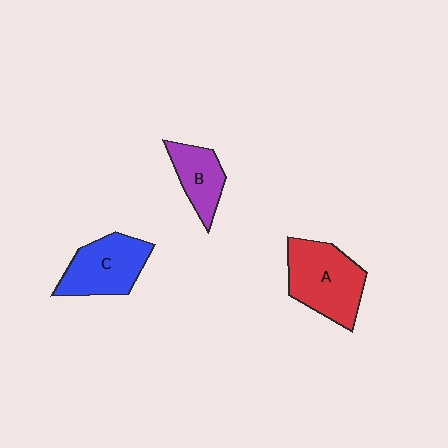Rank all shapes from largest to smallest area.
From largest to smallest: A (red), C (blue), B (purple).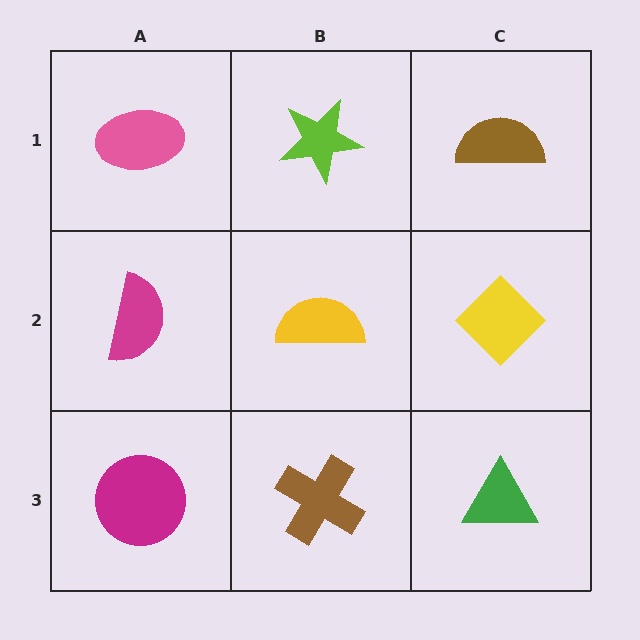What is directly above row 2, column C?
A brown semicircle.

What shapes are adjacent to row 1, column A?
A magenta semicircle (row 2, column A), a lime star (row 1, column B).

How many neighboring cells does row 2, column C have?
3.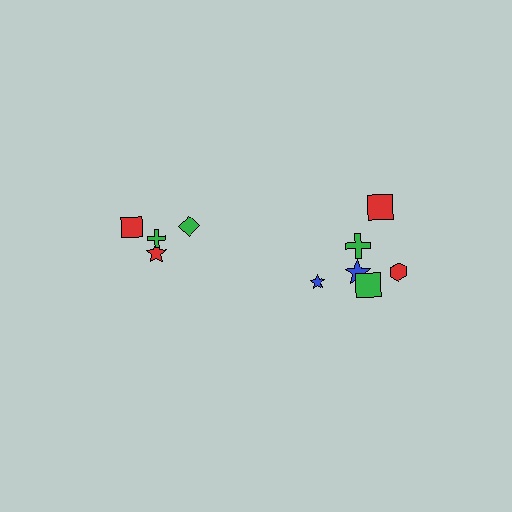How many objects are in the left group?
There are 4 objects.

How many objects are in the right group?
There are 6 objects.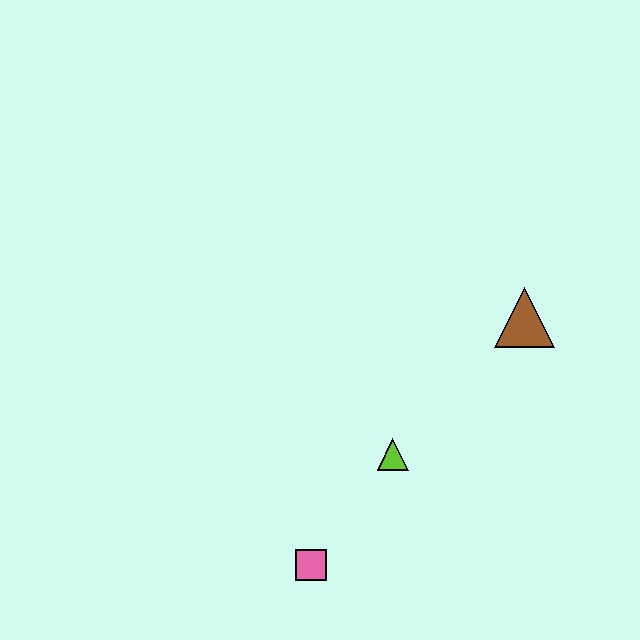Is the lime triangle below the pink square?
No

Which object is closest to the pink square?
The lime triangle is closest to the pink square.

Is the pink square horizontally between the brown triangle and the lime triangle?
No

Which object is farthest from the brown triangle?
The pink square is farthest from the brown triangle.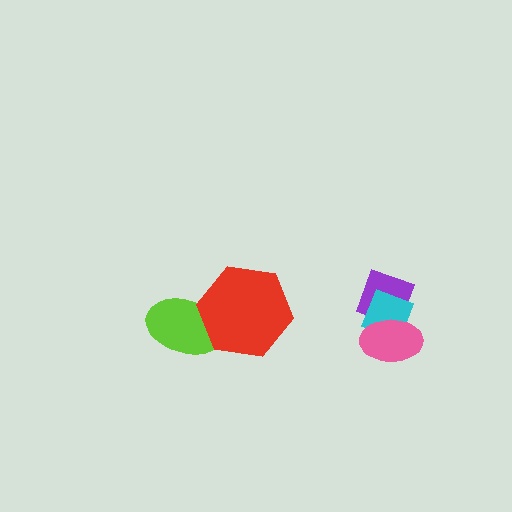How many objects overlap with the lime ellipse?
1 object overlaps with the lime ellipse.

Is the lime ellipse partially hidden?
Yes, it is partially covered by another shape.